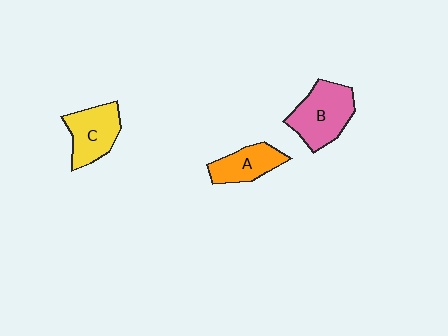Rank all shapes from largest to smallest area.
From largest to smallest: B (pink), C (yellow), A (orange).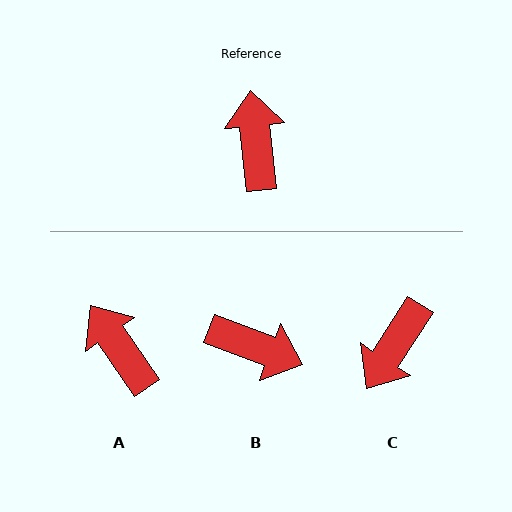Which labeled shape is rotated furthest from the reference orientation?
C, about 141 degrees away.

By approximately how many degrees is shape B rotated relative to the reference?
Approximately 117 degrees clockwise.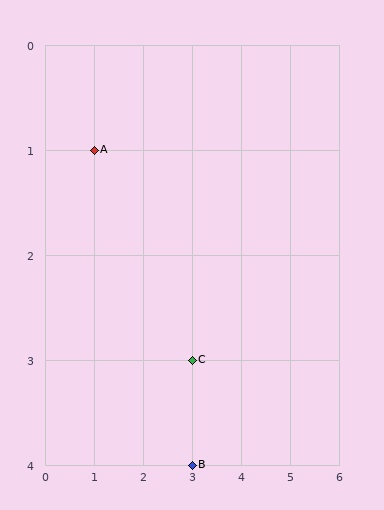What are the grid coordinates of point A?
Point A is at grid coordinates (1, 1).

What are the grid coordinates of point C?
Point C is at grid coordinates (3, 3).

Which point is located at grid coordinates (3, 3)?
Point C is at (3, 3).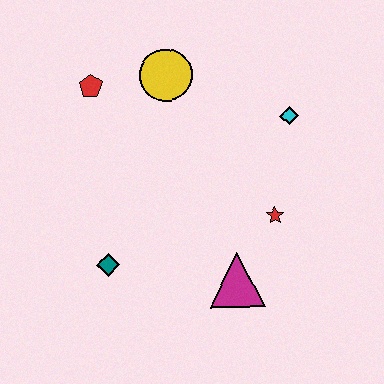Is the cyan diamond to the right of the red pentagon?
Yes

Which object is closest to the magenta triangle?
The red star is closest to the magenta triangle.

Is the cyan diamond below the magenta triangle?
No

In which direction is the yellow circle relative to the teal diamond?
The yellow circle is above the teal diamond.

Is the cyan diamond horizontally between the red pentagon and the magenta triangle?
No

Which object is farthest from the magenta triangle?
The red pentagon is farthest from the magenta triangle.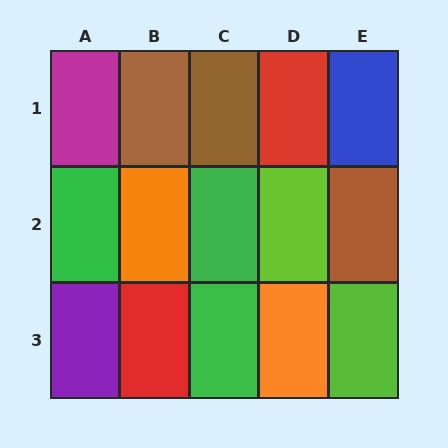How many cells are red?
2 cells are red.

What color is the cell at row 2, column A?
Green.